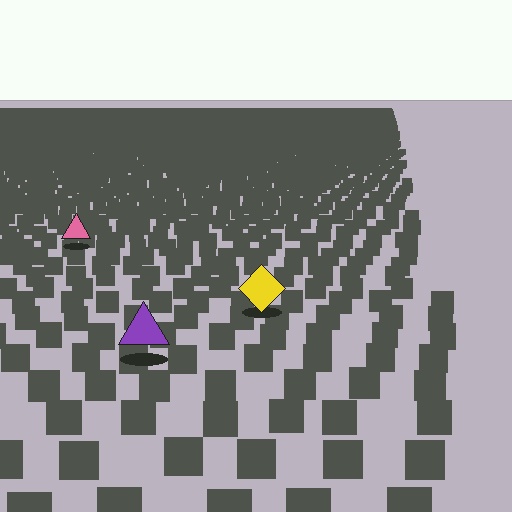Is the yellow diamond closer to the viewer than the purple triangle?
No. The purple triangle is closer — you can tell from the texture gradient: the ground texture is coarser near it.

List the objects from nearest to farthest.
From nearest to farthest: the purple triangle, the yellow diamond, the pink triangle.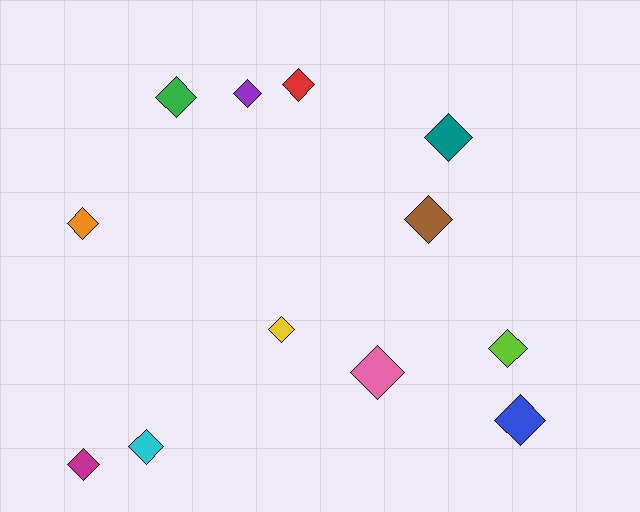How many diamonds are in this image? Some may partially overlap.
There are 12 diamonds.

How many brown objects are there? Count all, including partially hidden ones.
There is 1 brown object.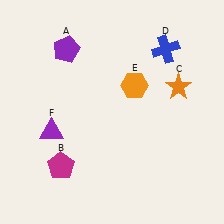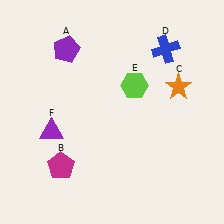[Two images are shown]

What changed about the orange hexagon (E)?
In Image 1, E is orange. In Image 2, it changed to lime.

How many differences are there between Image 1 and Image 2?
There is 1 difference between the two images.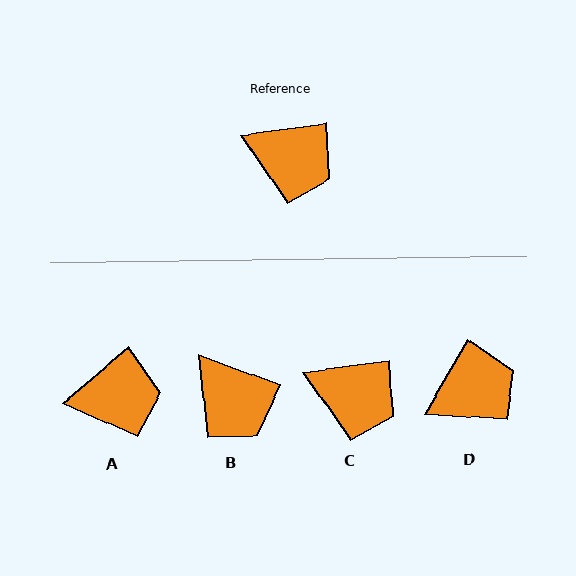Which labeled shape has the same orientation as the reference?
C.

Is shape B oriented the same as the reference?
No, it is off by about 29 degrees.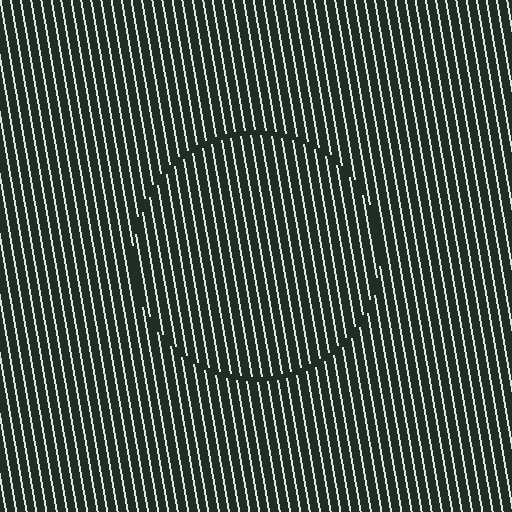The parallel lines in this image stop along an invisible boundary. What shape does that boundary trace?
An illusory circle. The interior of the shape contains the same grating, shifted by half a period — the contour is defined by the phase discontinuity where line-ends from the inner and outer gratings abut.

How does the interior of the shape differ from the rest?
The interior of the shape contains the same grating, shifted by half a period — the contour is defined by the phase discontinuity where line-ends from the inner and outer gratings abut.